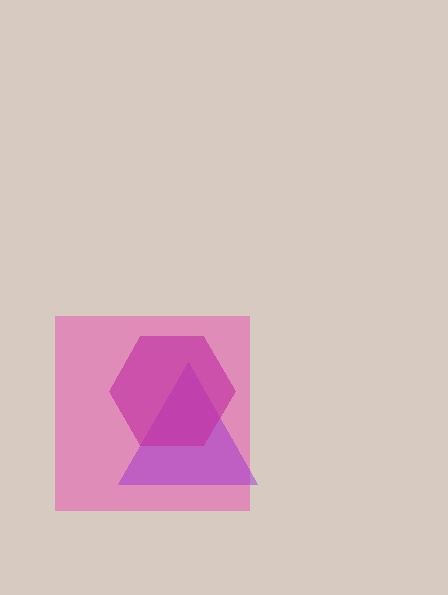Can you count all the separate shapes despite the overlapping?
Yes, there are 3 separate shapes.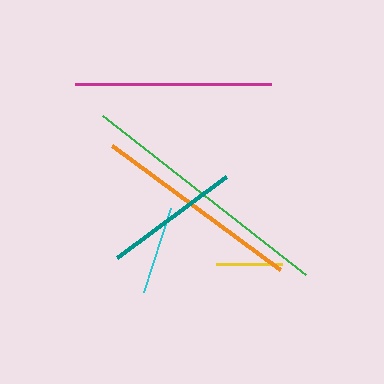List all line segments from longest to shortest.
From longest to shortest: green, orange, magenta, teal, cyan, yellow.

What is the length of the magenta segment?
The magenta segment is approximately 195 pixels long.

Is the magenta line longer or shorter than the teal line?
The magenta line is longer than the teal line.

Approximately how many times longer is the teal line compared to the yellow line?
The teal line is approximately 2.1 times the length of the yellow line.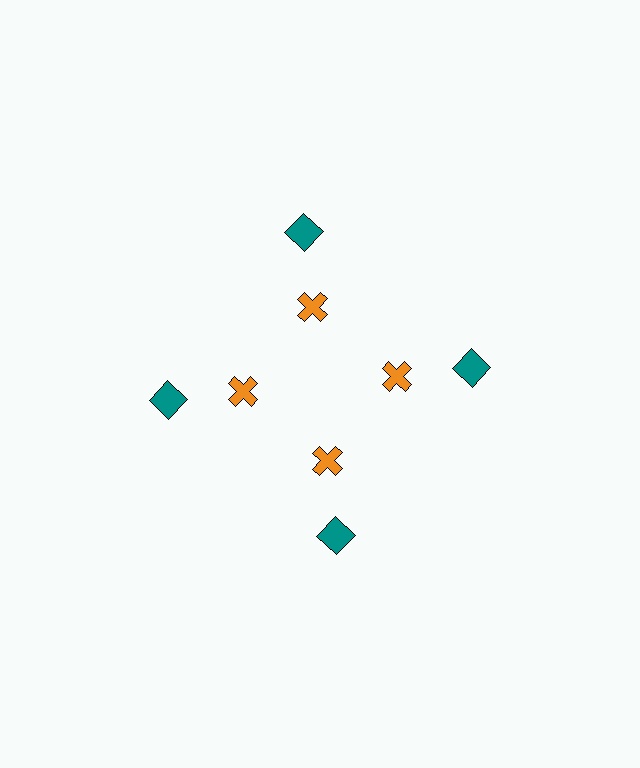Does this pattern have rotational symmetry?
Yes, this pattern has 4-fold rotational symmetry. It looks the same after rotating 90 degrees around the center.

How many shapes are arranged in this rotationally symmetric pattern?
There are 8 shapes, arranged in 4 groups of 2.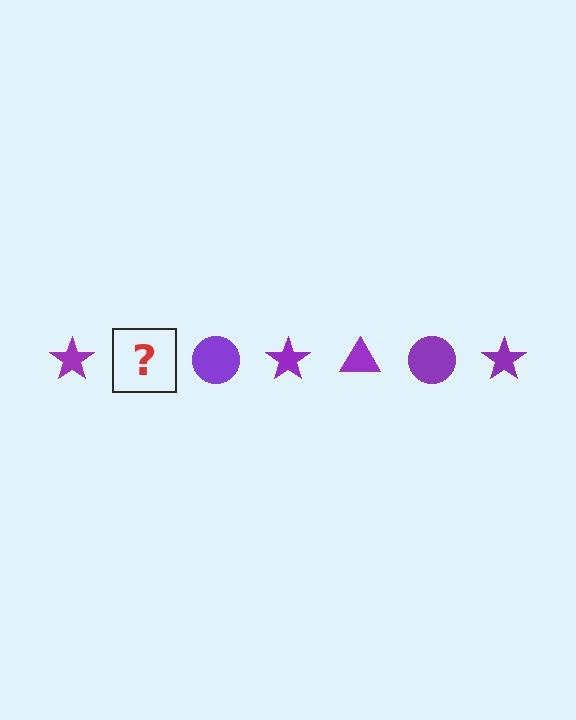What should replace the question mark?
The question mark should be replaced with a purple triangle.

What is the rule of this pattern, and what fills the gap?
The rule is that the pattern cycles through star, triangle, circle shapes in purple. The gap should be filled with a purple triangle.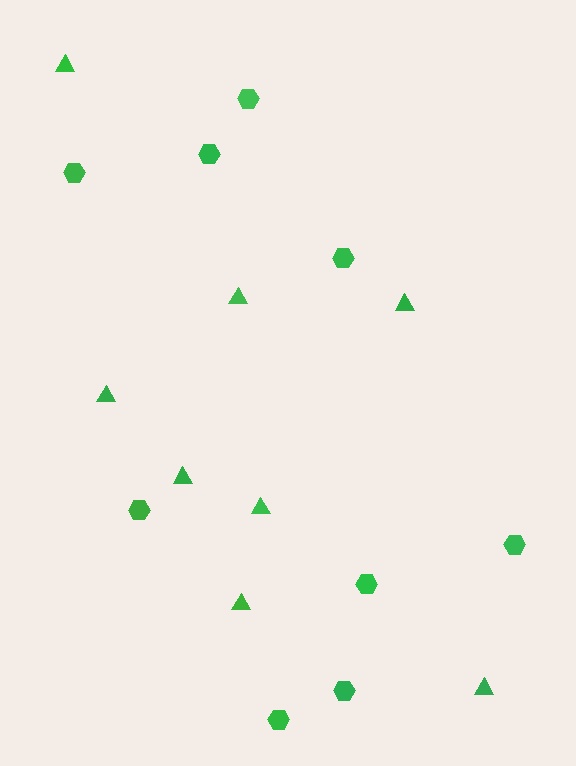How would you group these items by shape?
There are 2 groups: one group of triangles (8) and one group of hexagons (9).